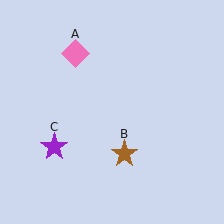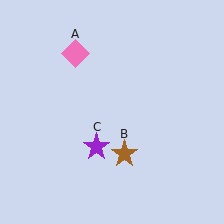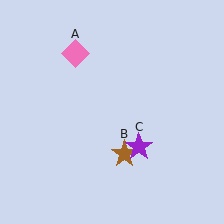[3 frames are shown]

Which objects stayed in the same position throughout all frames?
Pink diamond (object A) and brown star (object B) remained stationary.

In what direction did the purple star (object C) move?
The purple star (object C) moved right.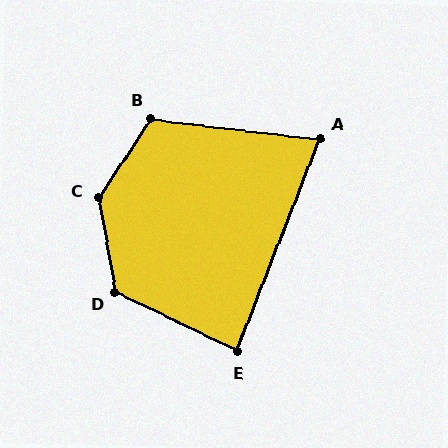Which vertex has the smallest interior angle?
A, at approximately 75 degrees.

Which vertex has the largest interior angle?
C, at approximately 136 degrees.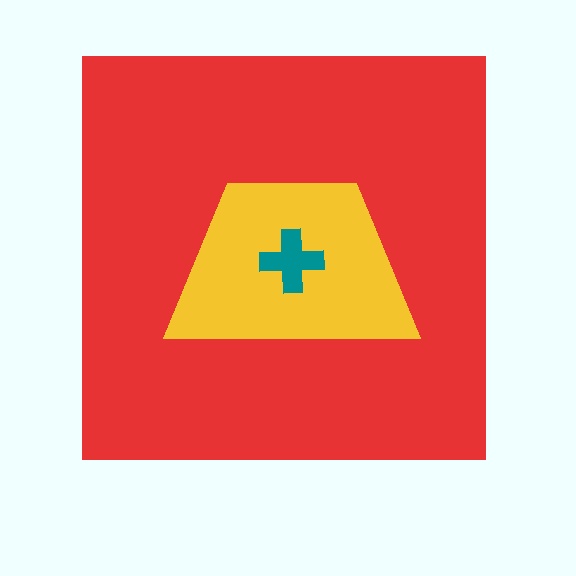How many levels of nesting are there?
3.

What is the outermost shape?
The red square.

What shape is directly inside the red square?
The yellow trapezoid.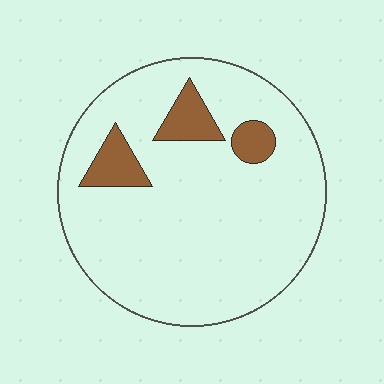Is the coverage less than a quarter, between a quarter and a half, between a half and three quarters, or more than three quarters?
Less than a quarter.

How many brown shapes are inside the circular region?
3.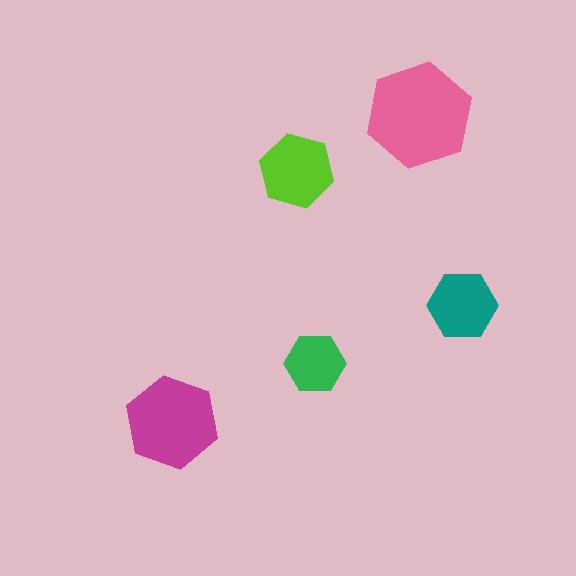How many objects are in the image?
There are 5 objects in the image.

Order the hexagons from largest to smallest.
the pink one, the magenta one, the lime one, the teal one, the green one.